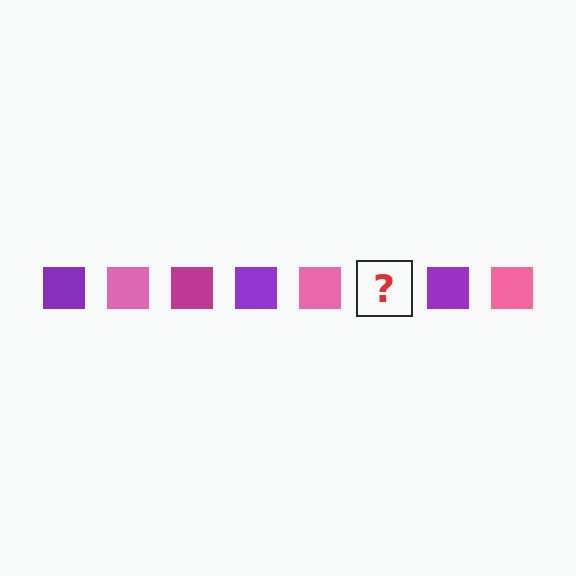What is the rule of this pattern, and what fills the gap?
The rule is that the pattern cycles through purple, pink, magenta squares. The gap should be filled with a magenta square.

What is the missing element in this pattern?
The missing element is a magenta square.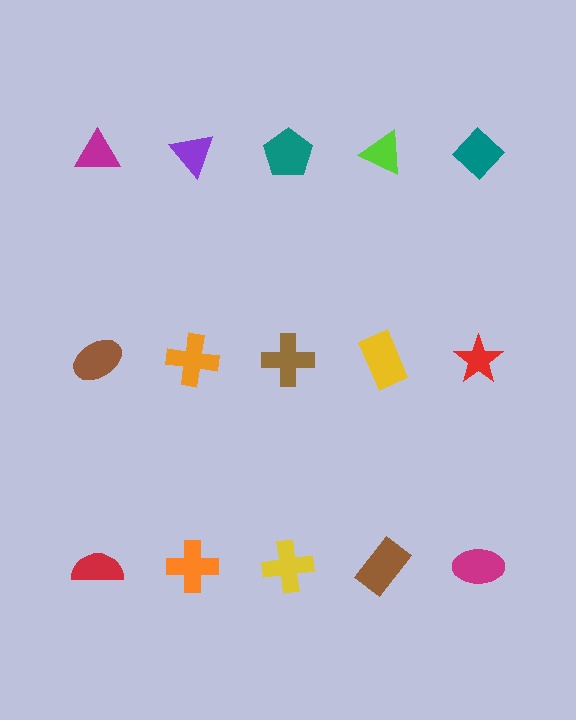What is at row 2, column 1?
A brown ellipse.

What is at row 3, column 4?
A brown rectangle.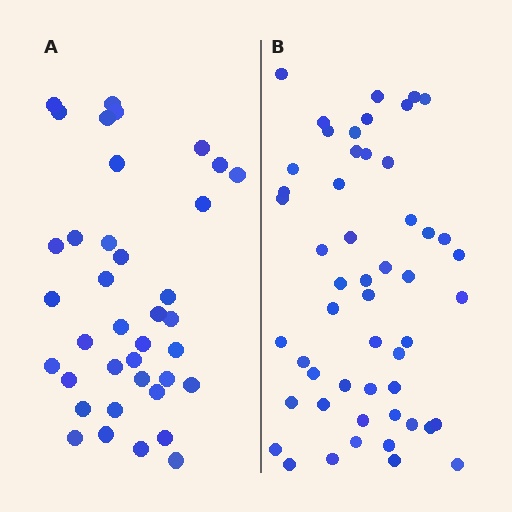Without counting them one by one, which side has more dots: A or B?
Region B (the right region) has more dots.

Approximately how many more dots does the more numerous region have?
Region B has approximately 15 more dots than region A.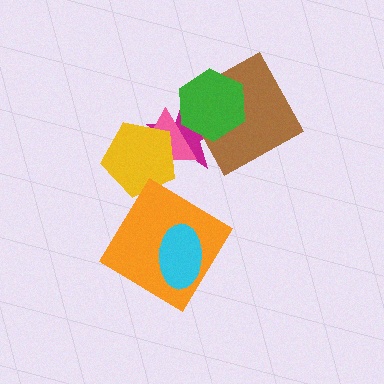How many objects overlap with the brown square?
2 objects overlap with the brown square.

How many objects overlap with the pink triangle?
3 objects overlap with the pink triangle.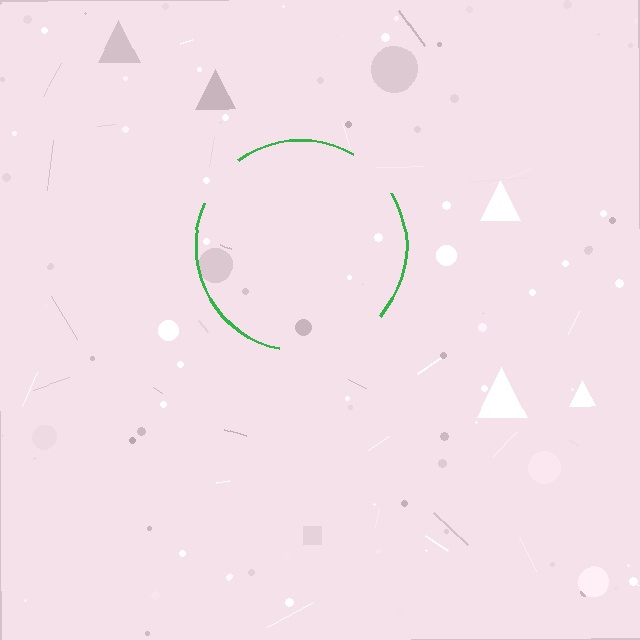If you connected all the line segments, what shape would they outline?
They would outline a circle.